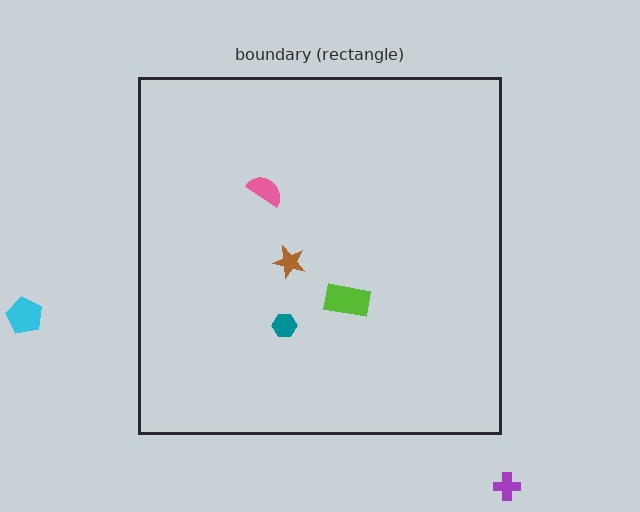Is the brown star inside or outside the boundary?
Inside.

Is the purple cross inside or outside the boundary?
Outside.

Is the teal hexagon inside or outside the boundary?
Inside.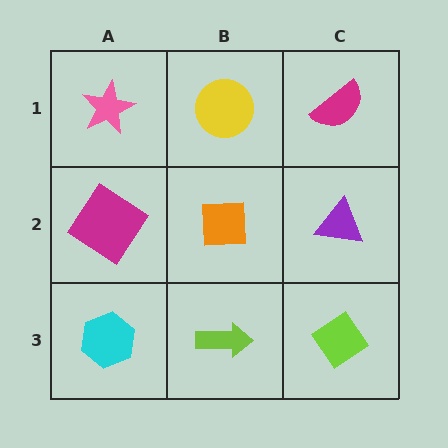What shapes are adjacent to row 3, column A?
A magenta diamond (row 2, column A), a lime arrow (row 3, column B).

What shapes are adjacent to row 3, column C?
A purple triangle (row 2, column C), a lime arrow (row 3, column B).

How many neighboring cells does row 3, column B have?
3.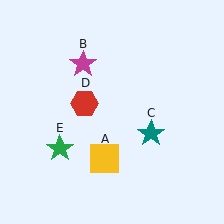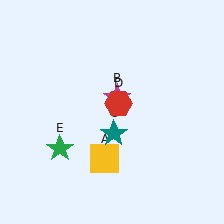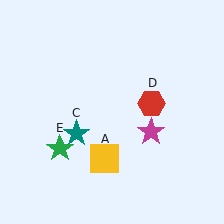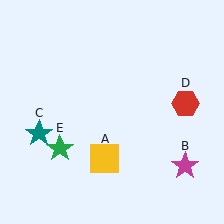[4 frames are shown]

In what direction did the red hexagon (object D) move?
The red hexagon (object D) moved right.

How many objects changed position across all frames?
3 objects changed position: magenta star (object B), teal star (object C), red hexagon (object D).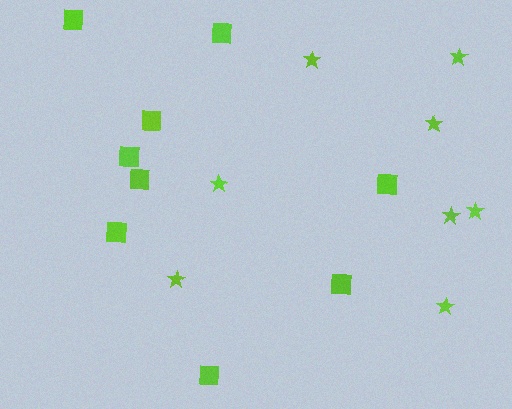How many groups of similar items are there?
There are 2 groups: one group of squares (9) and one group of stars (8).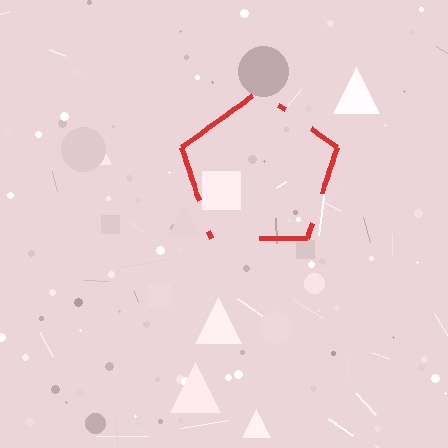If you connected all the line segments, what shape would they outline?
They would outline a pentagon.